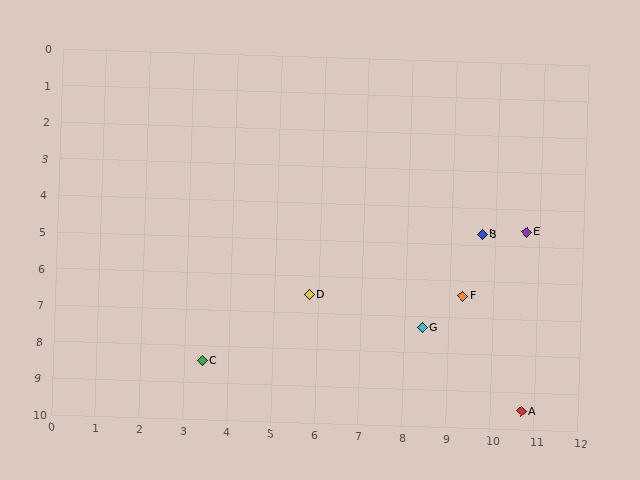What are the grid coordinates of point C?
Point C is at approximately (3.4, 8.4).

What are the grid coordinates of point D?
Point D is at approximately (5.8, 6.5).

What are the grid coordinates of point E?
Point E is at approximately (10.7, 4.6).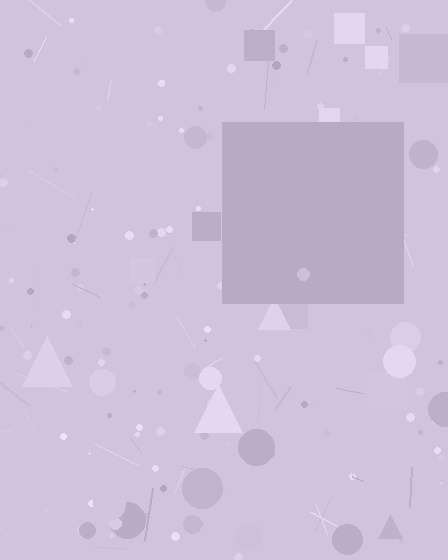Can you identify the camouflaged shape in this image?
The camouflaged shape is a square.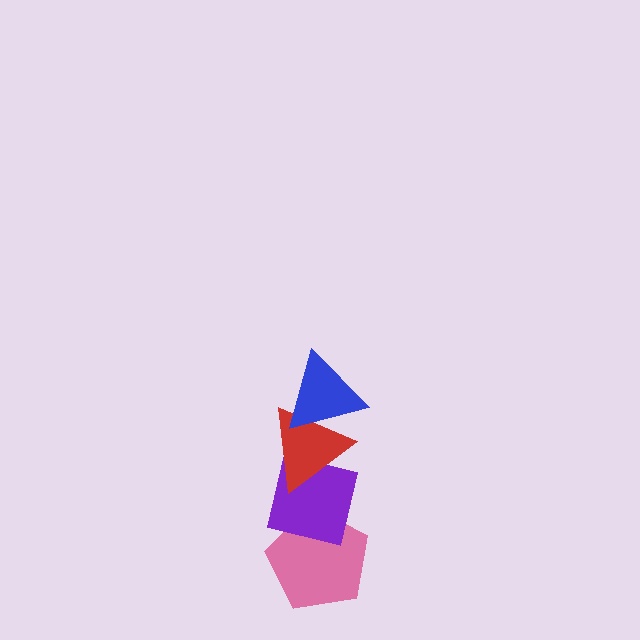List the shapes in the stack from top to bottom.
From top to bottom: the blue triangle, the red triangle, the purple square, the pink pentagon.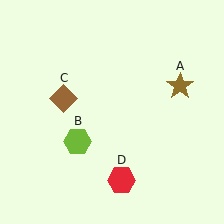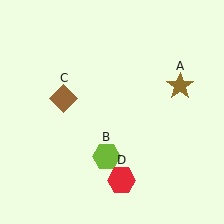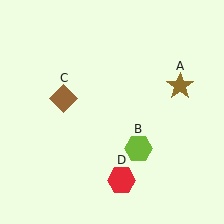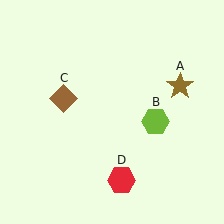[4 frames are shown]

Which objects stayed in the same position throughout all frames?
Brown star (object A) and brown diamond (object C) and red hexagon (object D) remained stationary.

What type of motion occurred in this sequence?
The lime hexagon (object B) rotated counterclockwise around the center of the scene.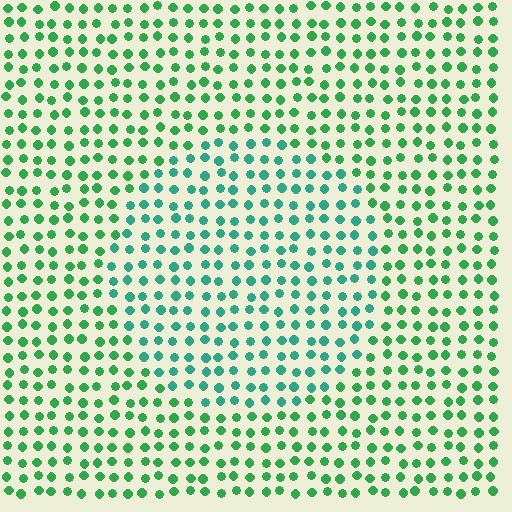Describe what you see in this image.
The image is filled with small green elements in a uniform arrangement. A circle-shaped region is visible where the elements are tinted to a slightly different hue, forming a subtle color boundary.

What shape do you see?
I see a circle.